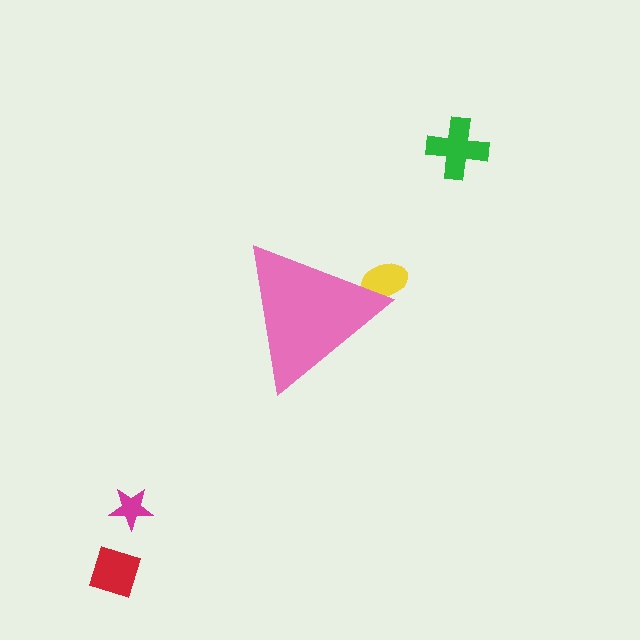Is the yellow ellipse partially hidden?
Yes, the yellow ellipse is partially hidden behind the pink triangle.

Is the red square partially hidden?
No, the red square is fully visible.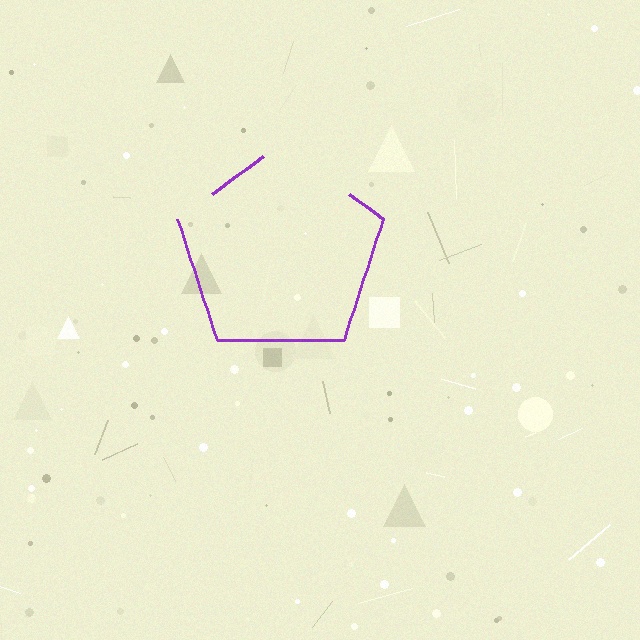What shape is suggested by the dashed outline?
The dashed outline suggests a pentagon.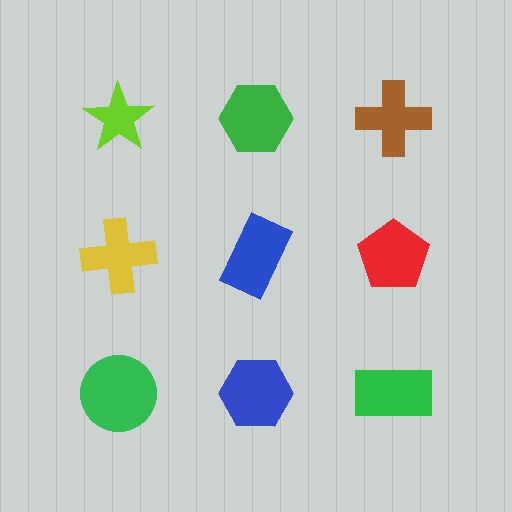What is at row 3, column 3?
A green rectangle.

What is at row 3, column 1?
A green circle.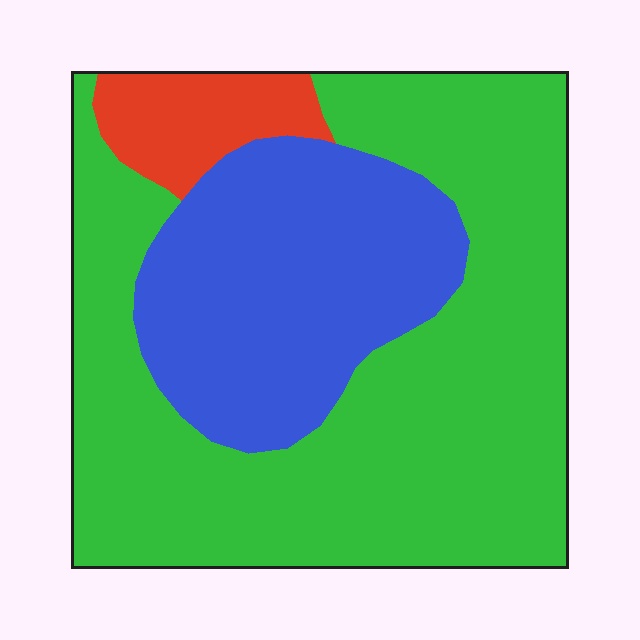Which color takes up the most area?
Green, at roughly 65%.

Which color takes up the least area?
Red, at roughly 10%.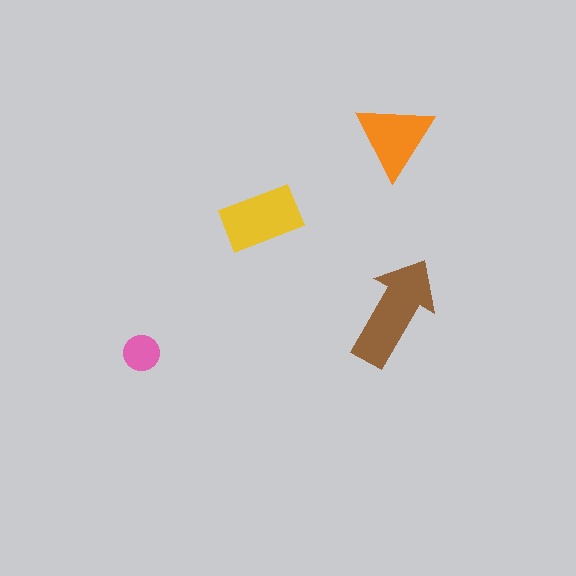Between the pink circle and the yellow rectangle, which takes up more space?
The yellow rectangle.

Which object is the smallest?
The pink circle.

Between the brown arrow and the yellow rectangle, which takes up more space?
The brown arrow.